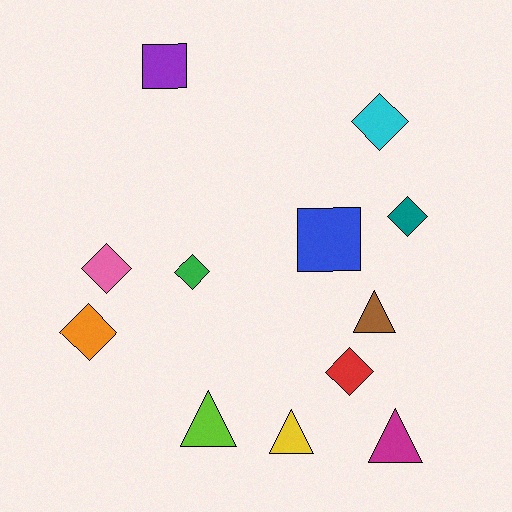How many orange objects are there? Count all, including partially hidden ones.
There is 1 orange object.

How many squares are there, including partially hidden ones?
There are 2 squares.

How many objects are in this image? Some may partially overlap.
There are 12 objects.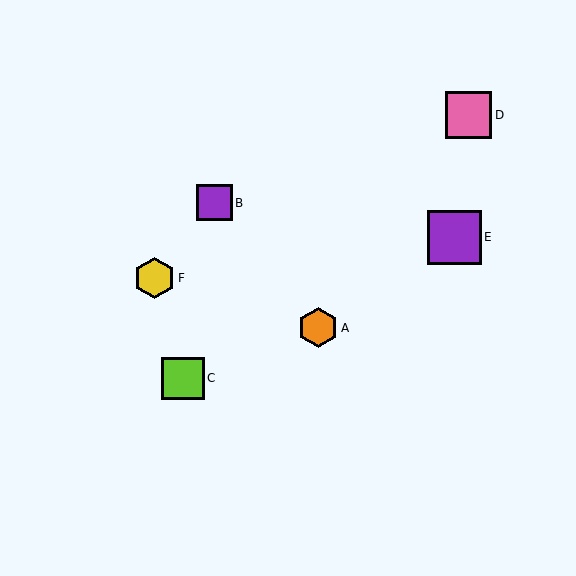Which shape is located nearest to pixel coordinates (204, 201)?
The purple square (labeled B) at (214, 203) is nearest to that location.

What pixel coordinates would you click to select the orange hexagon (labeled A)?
Click at (318, 328) to select the orange hexagon A.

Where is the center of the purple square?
The center of the purple square is at (214, 203).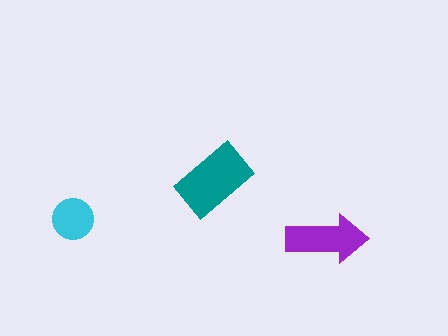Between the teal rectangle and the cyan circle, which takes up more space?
The teal rectangle.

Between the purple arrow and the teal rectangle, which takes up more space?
The teal rectangle.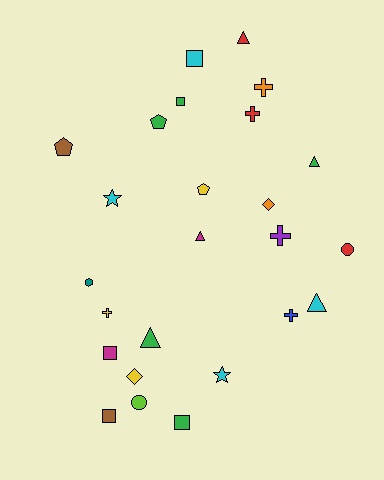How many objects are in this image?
There are 25 objects.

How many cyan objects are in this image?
There are 4 cyan objects.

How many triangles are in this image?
There are 5 triangles.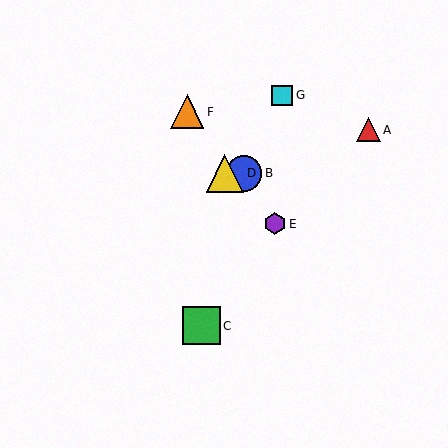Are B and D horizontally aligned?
Yes, both are at y≈173.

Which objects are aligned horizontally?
Objects B, D are aligned horizontally.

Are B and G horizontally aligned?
No, B is at y≈173 and G is at y≈95.